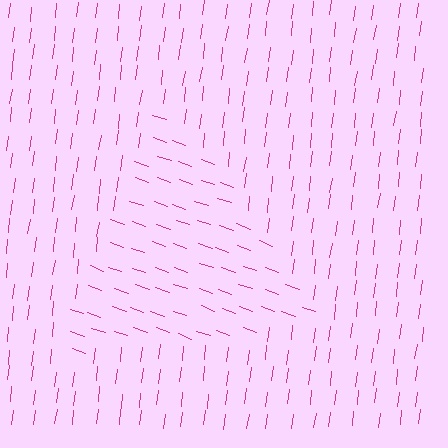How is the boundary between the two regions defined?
The boundary is defined purely by a change in line orientation (approximately 77 degrees difference). All lines are the same color and thickness.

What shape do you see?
I see a triangle.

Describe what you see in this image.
The image is filled with small magenta line segments. A triangle region in the image has lines oriented differently from the surrounding lines, creating a visible texture boundary.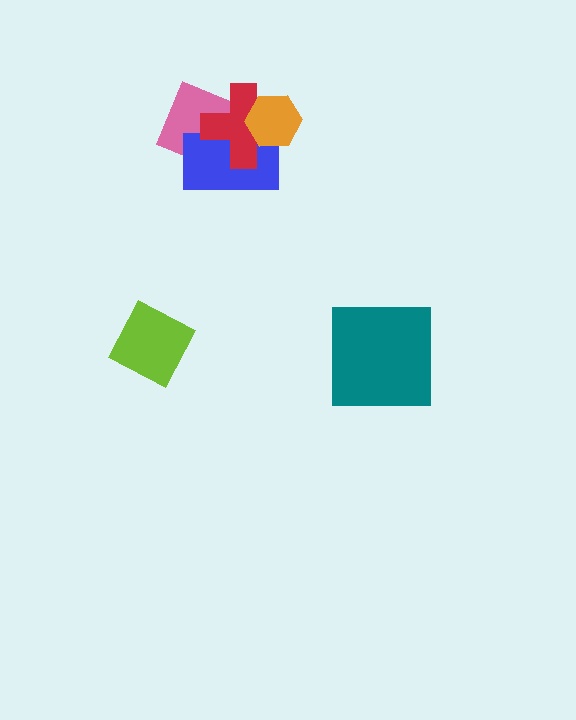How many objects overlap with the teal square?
0 objects overlap with the teal square.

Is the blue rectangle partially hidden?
Yes, it is partially covered by another shape.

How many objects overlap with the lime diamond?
0 objects overlap with the lime diamond.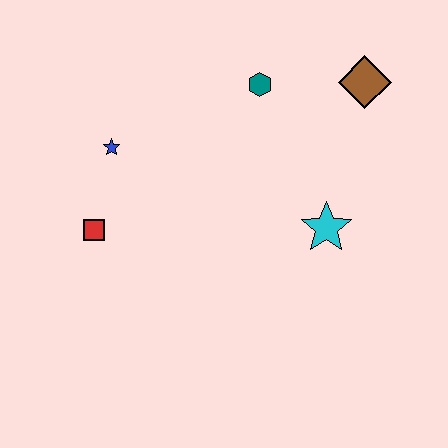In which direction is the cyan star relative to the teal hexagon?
The cyan star is below the teal hexagon.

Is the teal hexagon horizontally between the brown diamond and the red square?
Yes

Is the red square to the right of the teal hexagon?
No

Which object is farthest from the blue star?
The brown diamond is farthest from the blue star.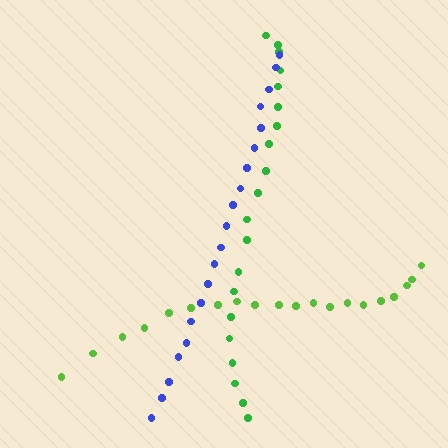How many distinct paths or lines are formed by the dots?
There are 3 distinct paths.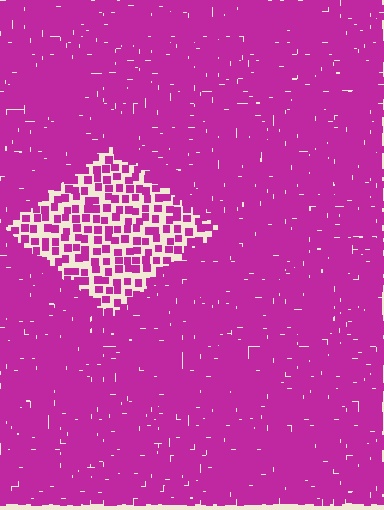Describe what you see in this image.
The image contains small magenta elements arranged at two different densities. A diamond-shaped region is visible where the elements are less densely packed than the surrounding area.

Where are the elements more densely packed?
The elements are more densely packed outside the diamond boundary.